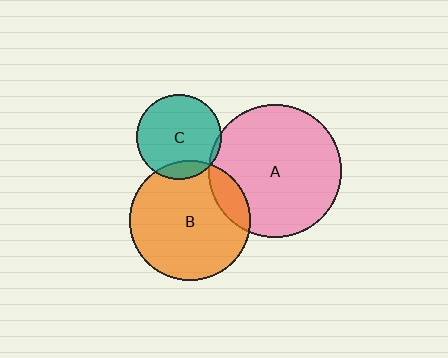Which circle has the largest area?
Circle A (pink).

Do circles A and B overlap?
Yes.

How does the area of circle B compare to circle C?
Approximately 2.0 times.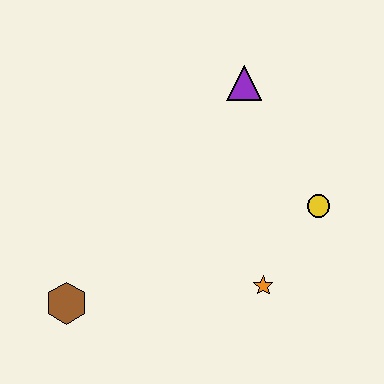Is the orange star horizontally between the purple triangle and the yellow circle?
Yes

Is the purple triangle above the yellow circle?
Yes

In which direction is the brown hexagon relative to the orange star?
The brown hexagon is to the left of the orange star.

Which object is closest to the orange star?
The yellow circle is closest to the orange star.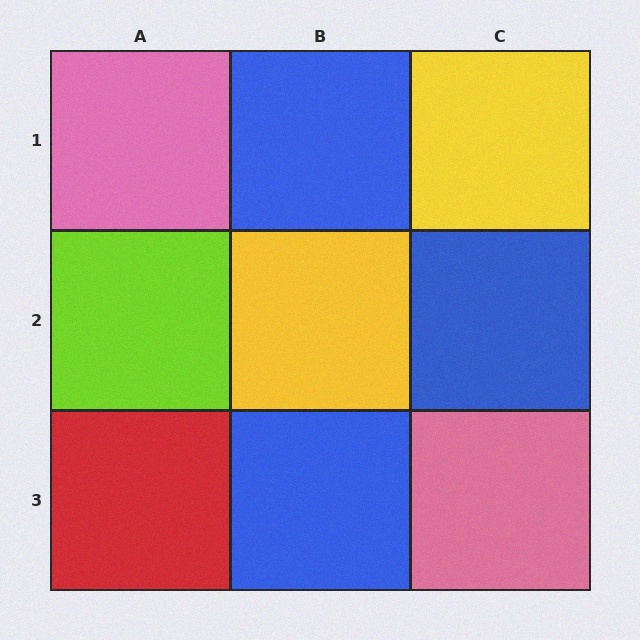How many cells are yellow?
2 cells are yellow.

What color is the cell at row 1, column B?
Blue.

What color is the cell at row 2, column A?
Lime.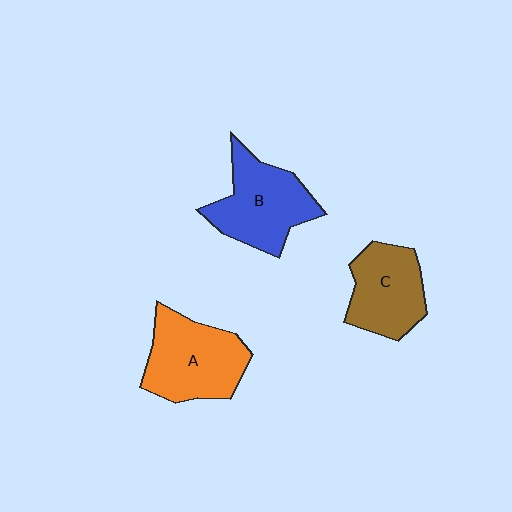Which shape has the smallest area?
Shape C (brown).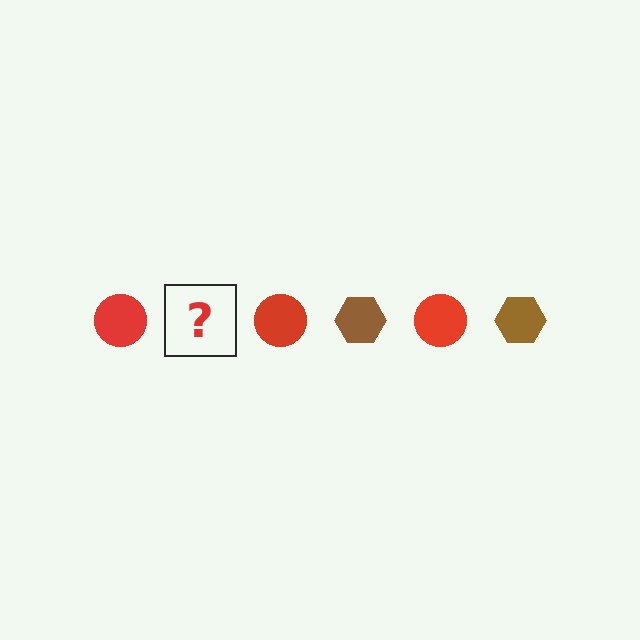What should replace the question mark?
The question mark should be replaced with a brown hexagon.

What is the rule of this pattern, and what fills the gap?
The rule is that the pattern alternates between red circle and brown hexagon. The gap should be filled with a brown hexagon.